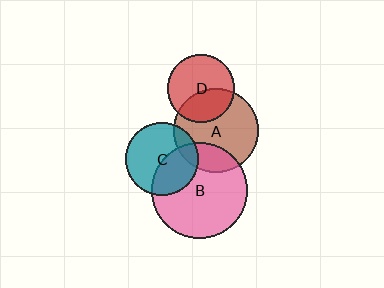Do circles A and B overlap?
Yes.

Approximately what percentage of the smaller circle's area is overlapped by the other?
Approximately 25%.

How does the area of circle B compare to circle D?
Approximately 2.0 times.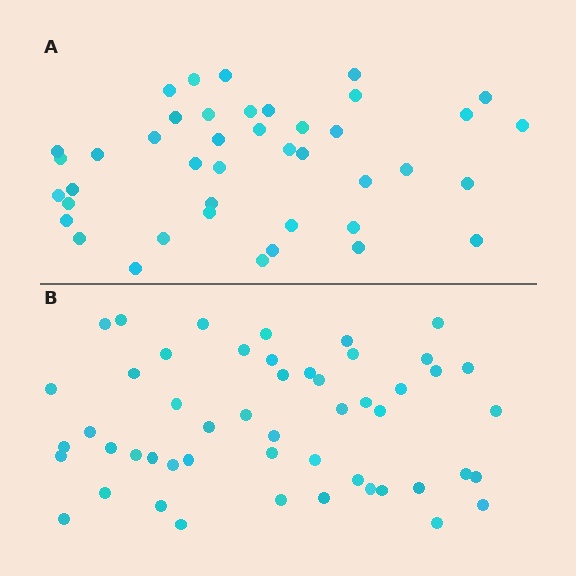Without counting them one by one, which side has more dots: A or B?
Region B (the bottom region) has more dots.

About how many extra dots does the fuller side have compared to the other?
Region B has roughly 8 or so more dots than region A.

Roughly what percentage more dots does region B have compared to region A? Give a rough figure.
About 20% more.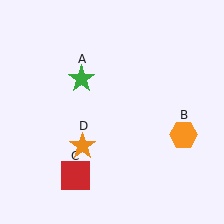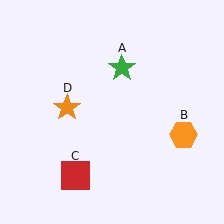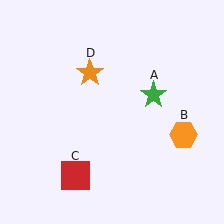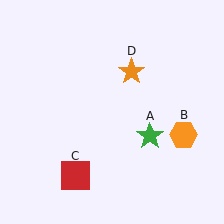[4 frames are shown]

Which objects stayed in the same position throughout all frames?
Orange hexagon (object B) and red square (object C) remained stationary.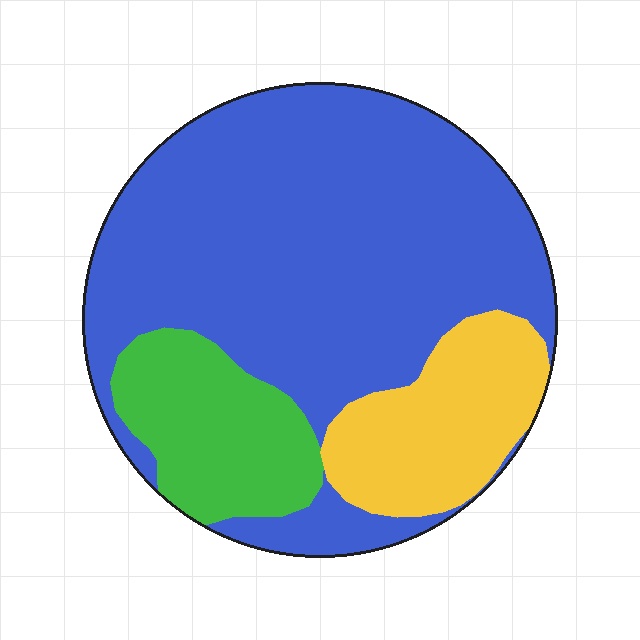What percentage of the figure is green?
Green covers about 15% of the figure.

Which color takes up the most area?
Blue, at roughly 65%.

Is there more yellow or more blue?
Blue.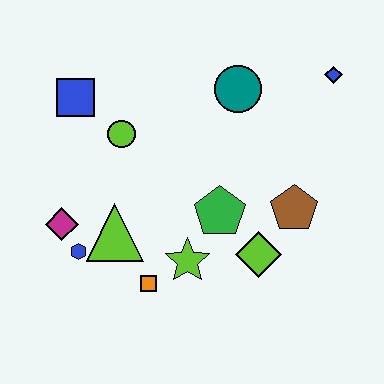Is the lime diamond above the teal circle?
No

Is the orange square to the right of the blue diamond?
No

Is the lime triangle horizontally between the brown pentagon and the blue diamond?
No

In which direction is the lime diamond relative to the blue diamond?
The lime diamond is below the blue diamond.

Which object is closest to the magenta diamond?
The blue hexagon is closest to the magenta diamond.